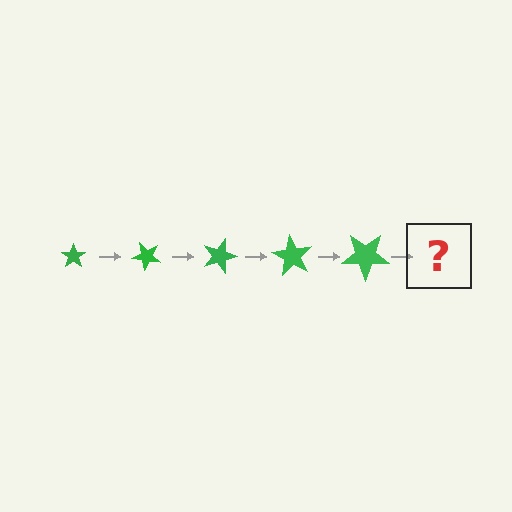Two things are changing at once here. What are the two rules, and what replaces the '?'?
The two rules are that the star grows larger each step and it rotates 45 degrees each step. The '?' should be a star, larger than the previous one and rotated 225 degrees from the start.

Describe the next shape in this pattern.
It should be a star, larger than the previous one and rotated 225 degrees from the start.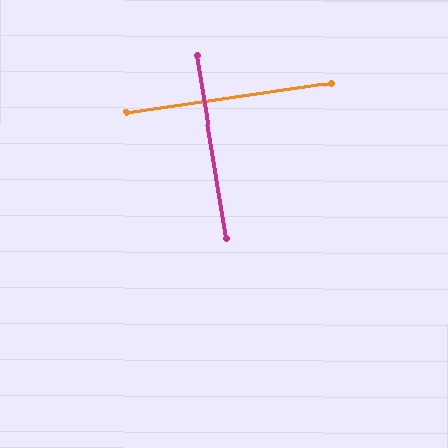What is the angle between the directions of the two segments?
Approximately 89 degrees.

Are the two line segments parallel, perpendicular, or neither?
Perpendicular — they meet at approximately 89°.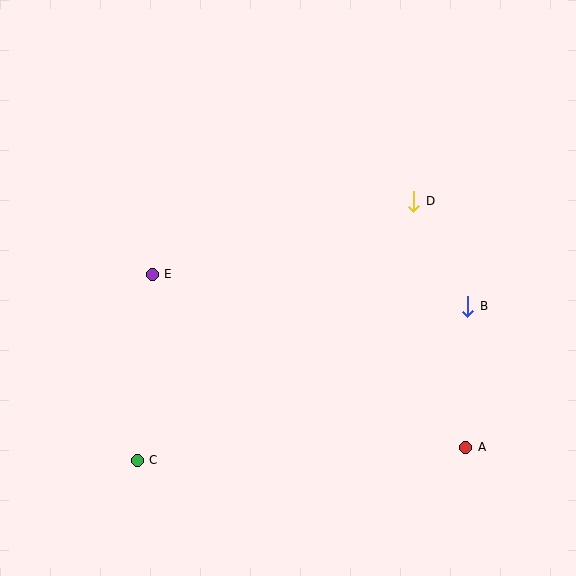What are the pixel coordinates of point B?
Point B is at (468, 306).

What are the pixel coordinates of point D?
Point D is at (414, 201).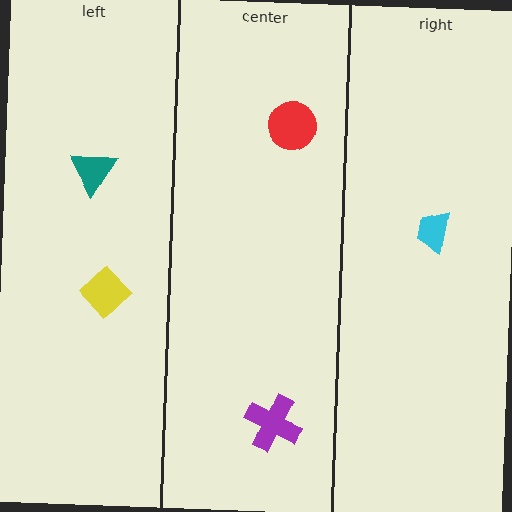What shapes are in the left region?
The yellow diamond, the teal triangle.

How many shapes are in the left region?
2.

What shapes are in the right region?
The cyan trapezoid.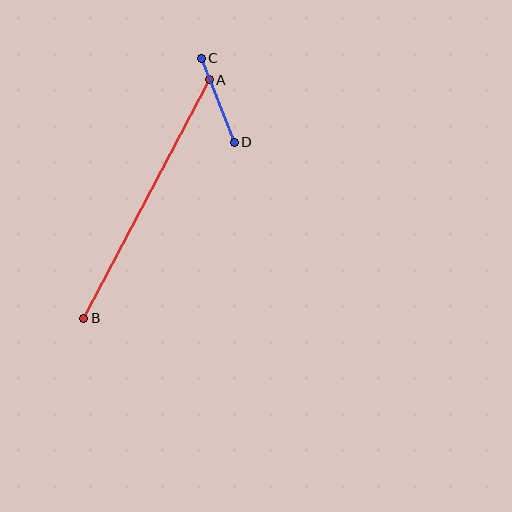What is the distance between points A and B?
The distance is approximately 270 pixels.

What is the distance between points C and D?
The distance is approximately 90 pixels.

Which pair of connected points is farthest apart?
Points A and B are farthest apart.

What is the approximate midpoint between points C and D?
The midpoint is at approximately (218, 100) pixels.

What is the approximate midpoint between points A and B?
The midpoint is at approximately (147, 199) pixels.